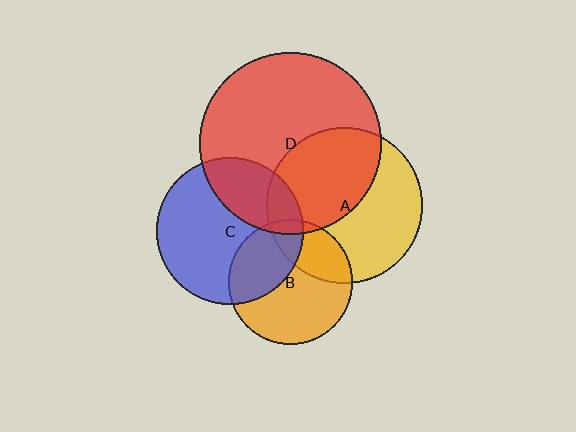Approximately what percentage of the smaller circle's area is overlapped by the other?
Approximately 25%.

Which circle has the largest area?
Circle D (red).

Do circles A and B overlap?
Yes.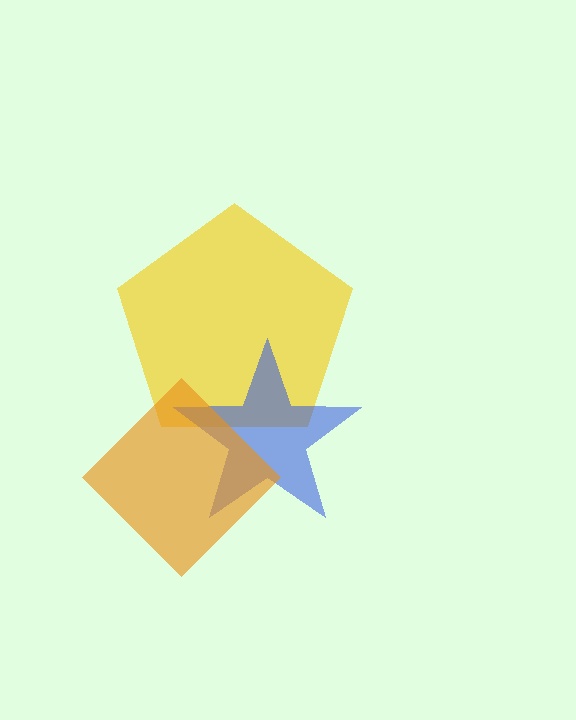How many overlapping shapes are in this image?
There are 3 overlapping shapes in the image.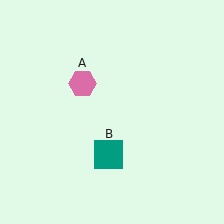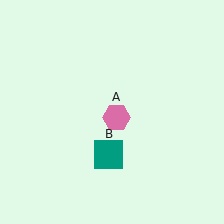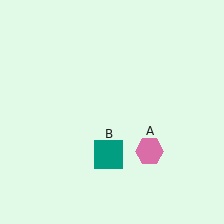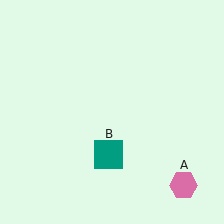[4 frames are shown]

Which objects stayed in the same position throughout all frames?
Teal square (object B) remained stationary.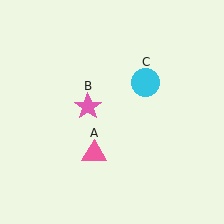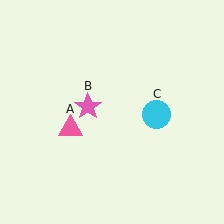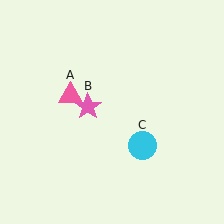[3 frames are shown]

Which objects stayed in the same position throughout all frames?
Pink star (object B) remained stationary.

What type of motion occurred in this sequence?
The pink triangle (object A), cyan circle (object C) rotated clockwise around the center of the scene.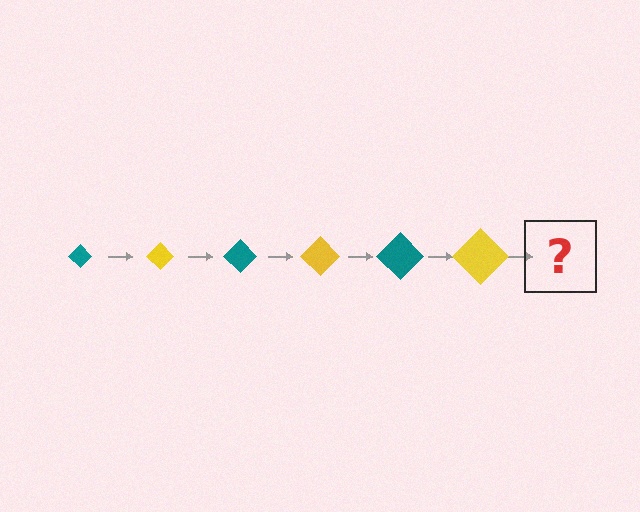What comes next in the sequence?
The next element should be a teal diamond, larger than the previous one.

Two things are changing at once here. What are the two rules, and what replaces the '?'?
The two rules are that the diamond grows larger each step and the color cycles through teal and yellow. The '?' should be a teal diamond, larger than the previous one.